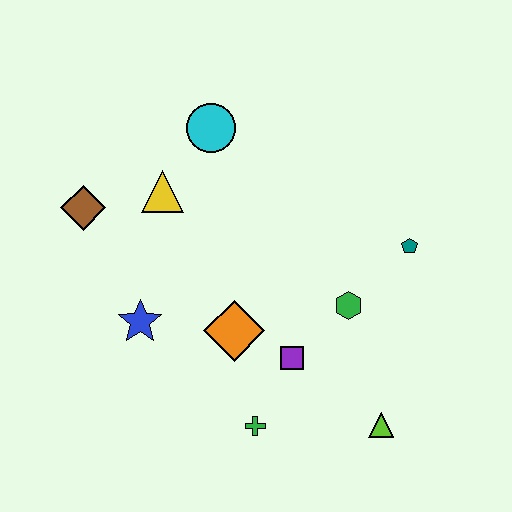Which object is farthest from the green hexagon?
The brown diamond is farthest from the green hexagon.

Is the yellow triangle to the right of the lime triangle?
No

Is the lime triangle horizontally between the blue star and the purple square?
No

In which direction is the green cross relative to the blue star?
The green cross is to the right of the blue star.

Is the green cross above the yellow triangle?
No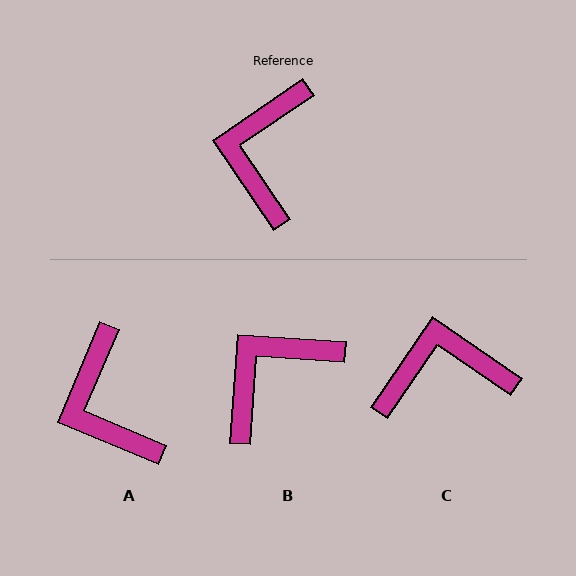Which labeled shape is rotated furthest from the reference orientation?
C, about 68 degrees away.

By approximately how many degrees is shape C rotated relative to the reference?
Approximately 68 degrees clockwise.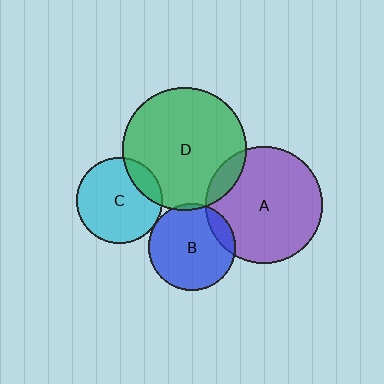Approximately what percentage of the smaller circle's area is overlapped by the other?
Approximately 5%.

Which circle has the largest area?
Circle D (green).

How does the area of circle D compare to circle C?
Approximately 2.1 times.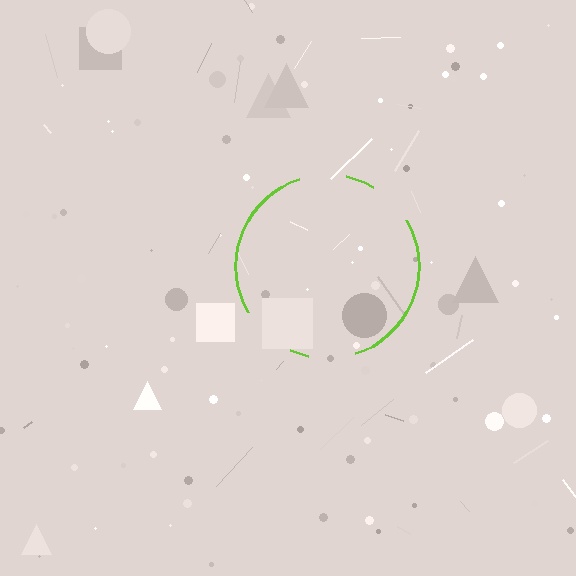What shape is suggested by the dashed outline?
The dashed outline suggests a circle.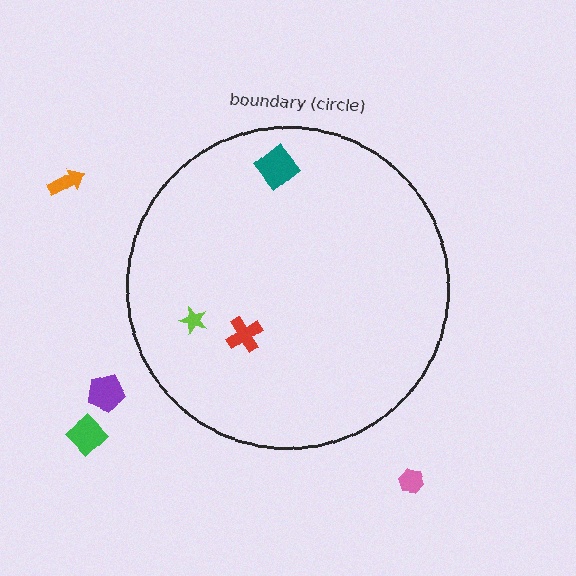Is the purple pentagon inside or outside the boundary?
Outside.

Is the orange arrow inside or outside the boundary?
Outside.